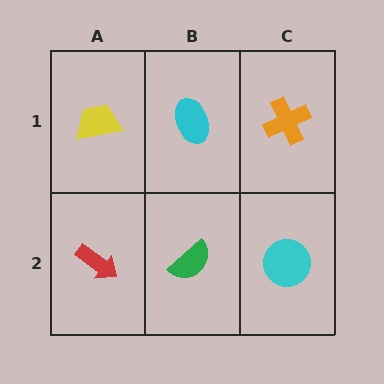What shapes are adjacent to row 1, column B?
A green semicircle (row 2, column B), a yellow trapezoid (row 1, column A), an orange cross (row 1, column C).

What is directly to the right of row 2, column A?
A green semicircle.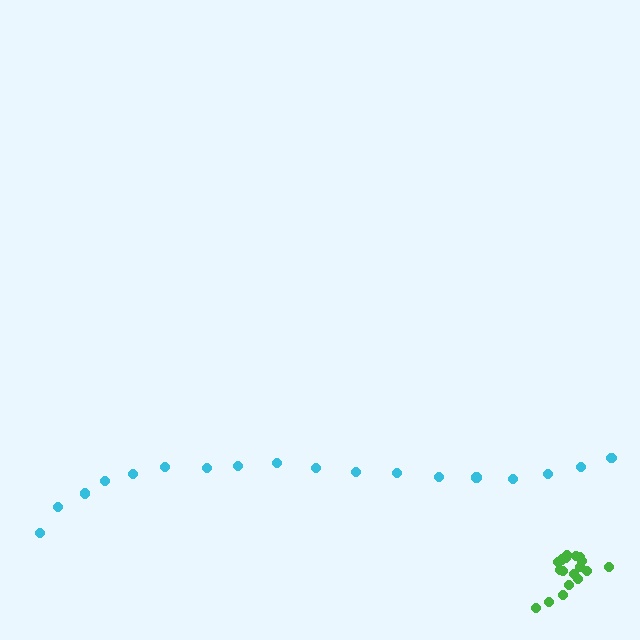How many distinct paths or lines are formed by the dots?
There are 2 distinct paths.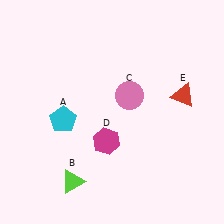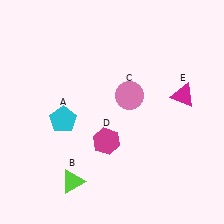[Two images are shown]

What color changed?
The triangle (E) changed from red in Image 1 to magenta in Image 2.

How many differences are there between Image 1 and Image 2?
There is 1 difference between the two images.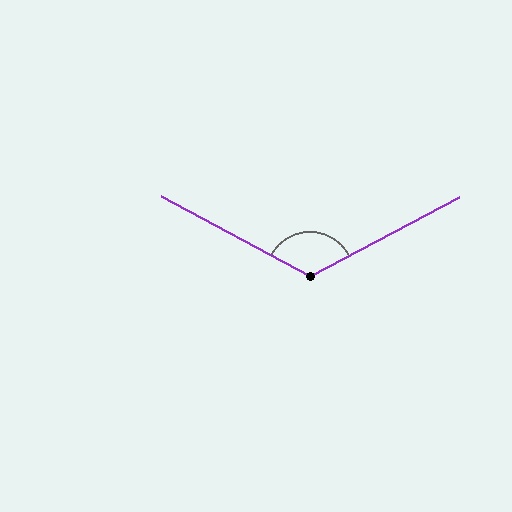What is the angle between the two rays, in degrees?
Approximately 124 degrees.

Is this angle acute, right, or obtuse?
It is obtuse.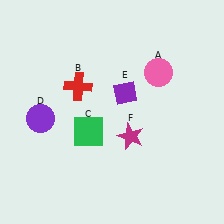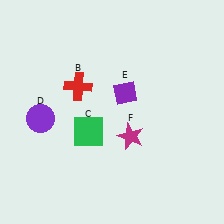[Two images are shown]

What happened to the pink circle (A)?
The pink circle (A) was removed in Image 2. It was in the top-right area of Image 1.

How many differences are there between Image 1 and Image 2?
There is 1 difference between the two images.